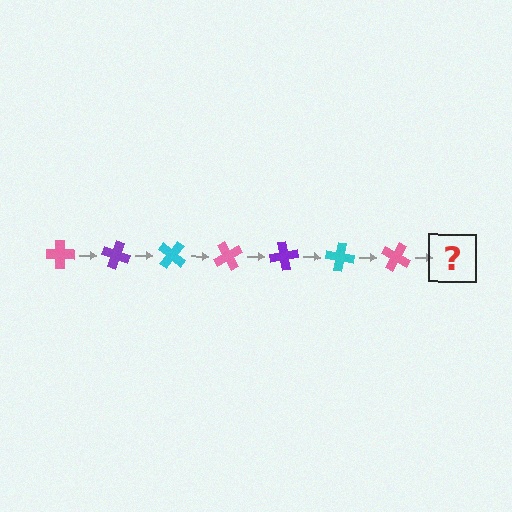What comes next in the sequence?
The next element should be a purple cross, rotated 140 degrees from the start.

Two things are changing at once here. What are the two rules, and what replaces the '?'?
The two rules are that it rotates 20 degrees each step and the color cycles through pink, purple, and cyan. The '?' should be a purple cross, rotated 140 degrees from the start.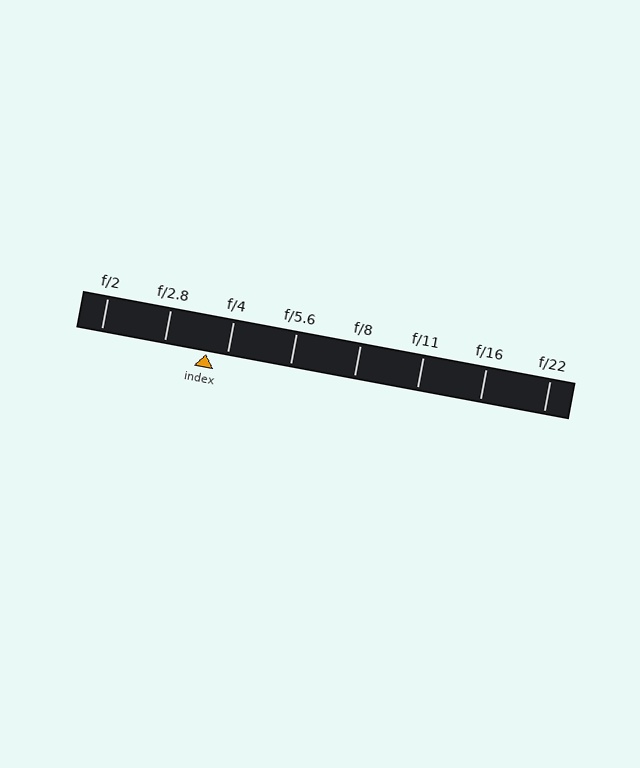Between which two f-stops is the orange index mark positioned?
The index mark is between f/2.8 and f/4.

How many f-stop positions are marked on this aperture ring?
There are 8 f-stop positions marked.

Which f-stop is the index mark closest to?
The index mark is closest to f/4.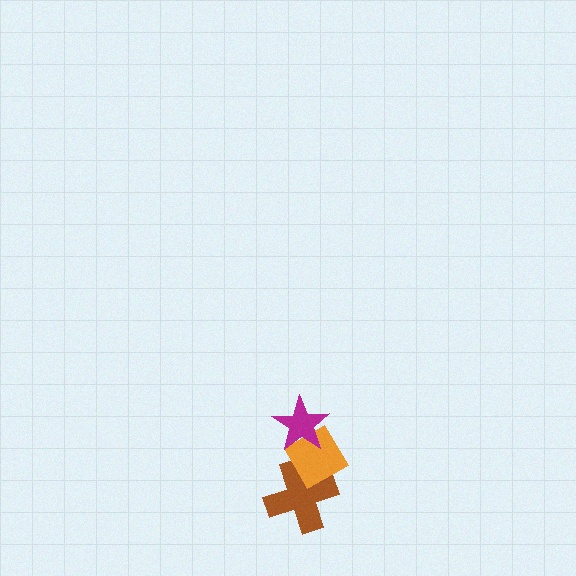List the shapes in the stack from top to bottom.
From top to bottom: the magenta star, the orange diamond, the brown cross.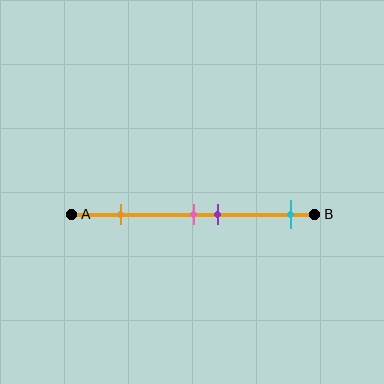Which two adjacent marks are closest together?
The pink and purple marks are the closest adjacent pair.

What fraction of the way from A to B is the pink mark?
The pink mark is approximately 50% (0.5) of the way from A to B.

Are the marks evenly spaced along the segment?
No, the marks are not evenly spaced.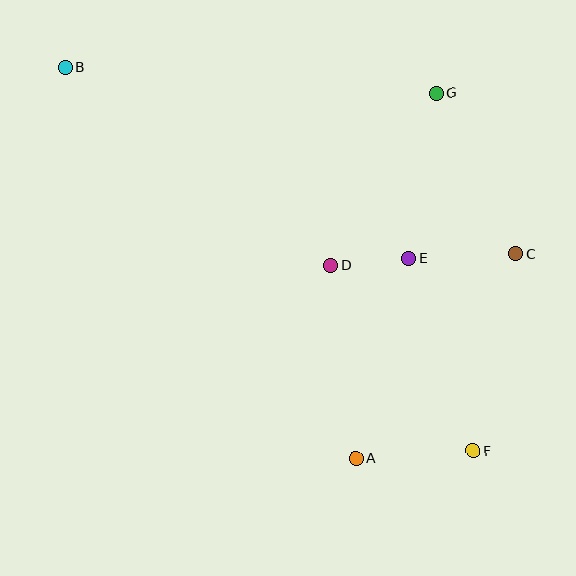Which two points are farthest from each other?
Points B and F are farthest from each other.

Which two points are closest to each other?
Points D and E are closest to each other.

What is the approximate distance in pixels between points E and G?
The distance between E and G is approximately 168 pixels.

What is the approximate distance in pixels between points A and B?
The distance between A and B is approximately 487 pixels.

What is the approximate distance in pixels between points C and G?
The distance between C and G is approximately 180 pixels.